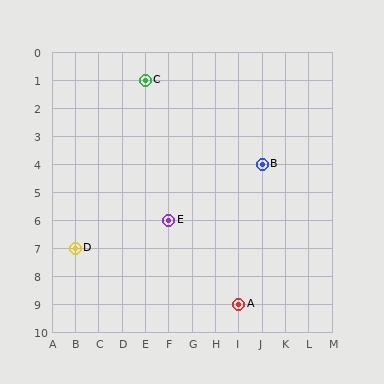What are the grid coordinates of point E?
Point E is at grid coordinates (F, 6).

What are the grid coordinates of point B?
Point B is at grid coordinates (J, 4).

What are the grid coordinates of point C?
Point C is at grid coordinates (E, 1).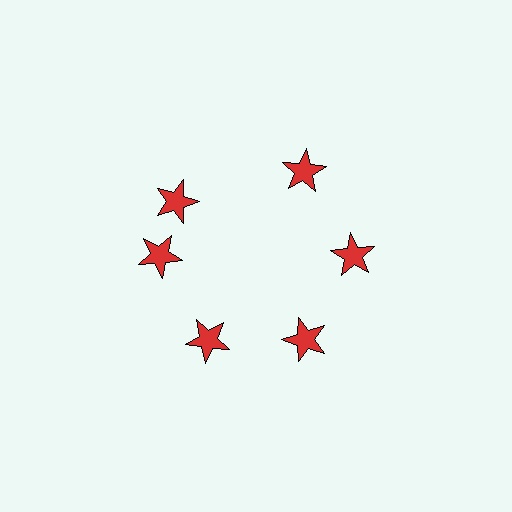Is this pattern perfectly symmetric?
No. The 6 red stars are arranged in a ring, but one element near the 11 o'clock position is rotated out of alignment along the ring, breaking the 6-fold rotational symmetry.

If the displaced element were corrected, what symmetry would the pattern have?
It would have 6-fold rotational symmetry — the pattern would map onto itself every 60 degrees.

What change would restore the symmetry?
The symmetry would be restored by rotating it back into even spacing with its neighbors so that all 6 stars sit at equal angles and equal distance from the center.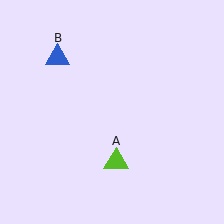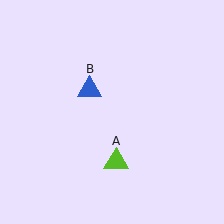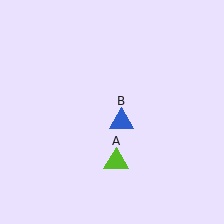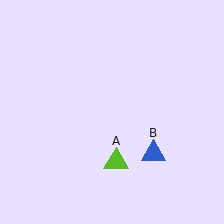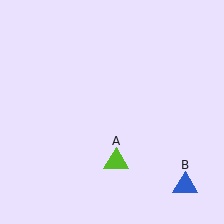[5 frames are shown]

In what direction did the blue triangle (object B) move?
The blue triangle (object B) moved down and to the right.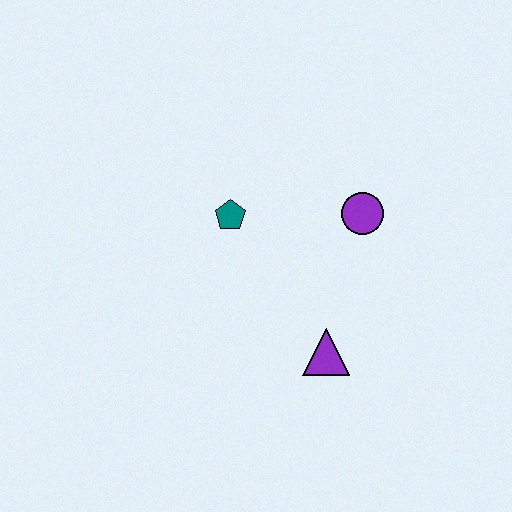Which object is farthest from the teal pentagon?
The purple triangle is farthest from the teal pentagon.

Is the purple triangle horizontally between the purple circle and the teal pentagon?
Yes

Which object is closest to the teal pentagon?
The purple circle is closest to the teal pentagon.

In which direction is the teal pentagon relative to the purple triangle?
The teal pentagon is above the purple triangle.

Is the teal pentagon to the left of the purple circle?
Yes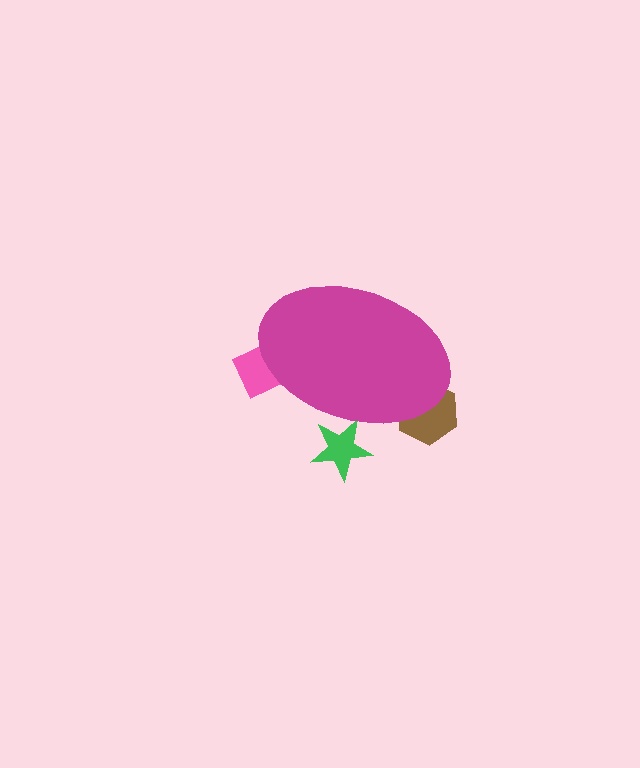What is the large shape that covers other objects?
A magenta ellipse.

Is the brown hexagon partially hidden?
Yes, the brown hexagon is partially hidden behind the magenta ellipse.